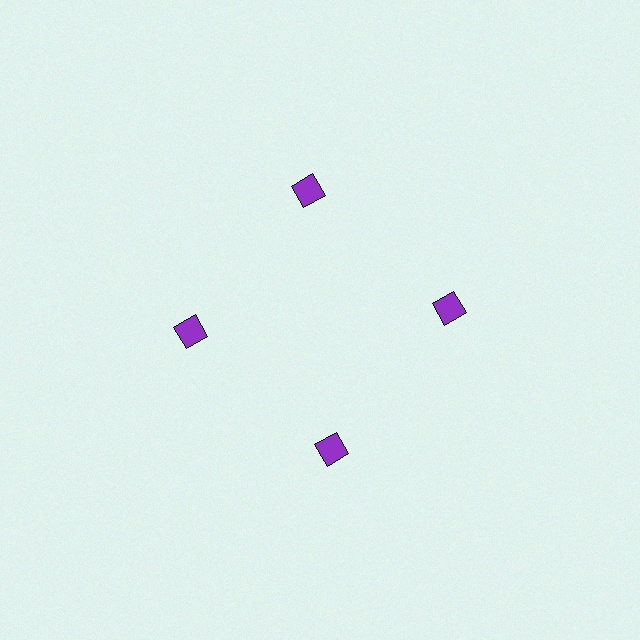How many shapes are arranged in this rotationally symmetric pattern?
There are 4 shapes, arranged in 4 groups of 1.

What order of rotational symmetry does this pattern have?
This pattern has 4-fold rotational symmetry.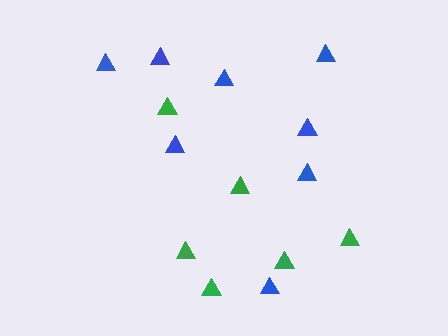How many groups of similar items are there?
There are 2 groups: one group of blue triangles (8) and one group of green triangles (6).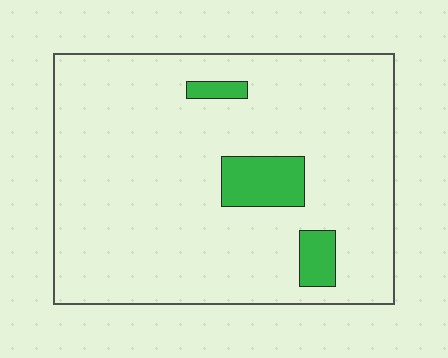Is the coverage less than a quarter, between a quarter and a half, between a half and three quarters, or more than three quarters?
Less than a quarter.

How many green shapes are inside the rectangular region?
3.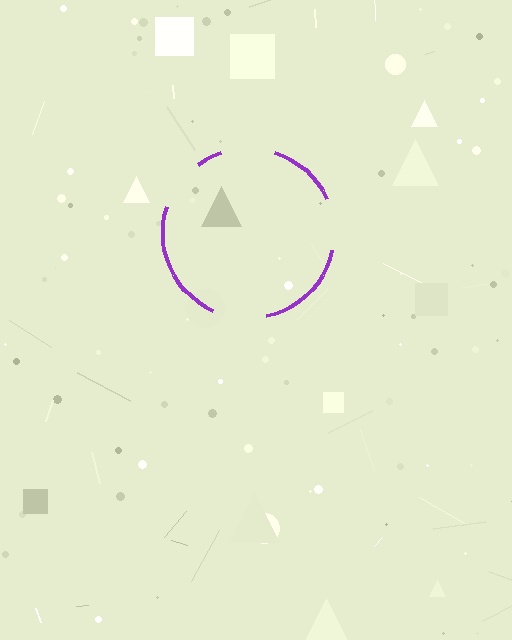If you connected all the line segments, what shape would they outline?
They would outline a circle.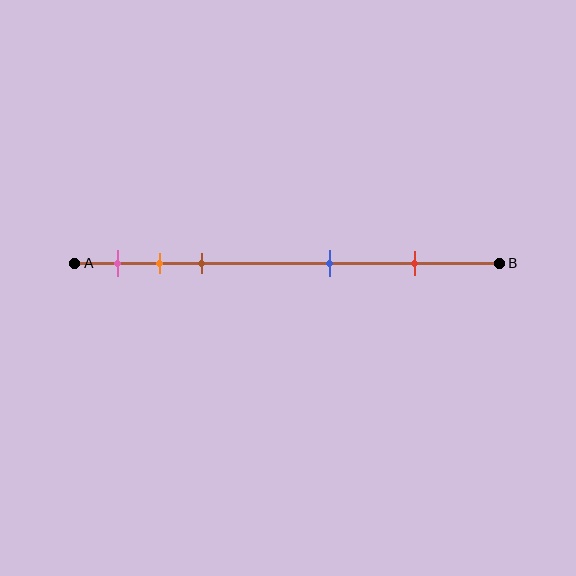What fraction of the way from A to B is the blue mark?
The blue mark is approximately 60% (0.6) of the way from A to B.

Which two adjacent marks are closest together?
The orange and brown marks are the closest adjacent pair.